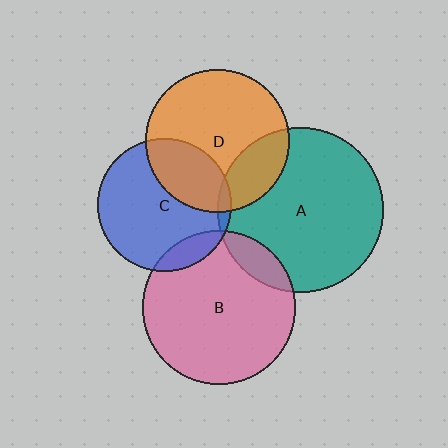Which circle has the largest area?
Circle A (teal).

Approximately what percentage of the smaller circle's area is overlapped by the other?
Approximately 20%.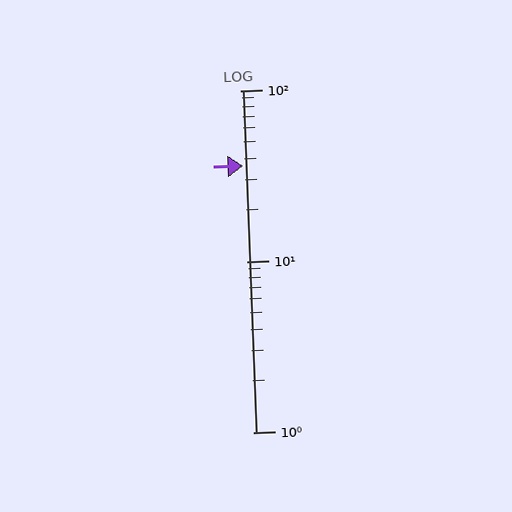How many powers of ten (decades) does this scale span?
The scale spans 2 decades, from 1 to 100.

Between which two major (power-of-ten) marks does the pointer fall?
The pointer is between 10 and 100.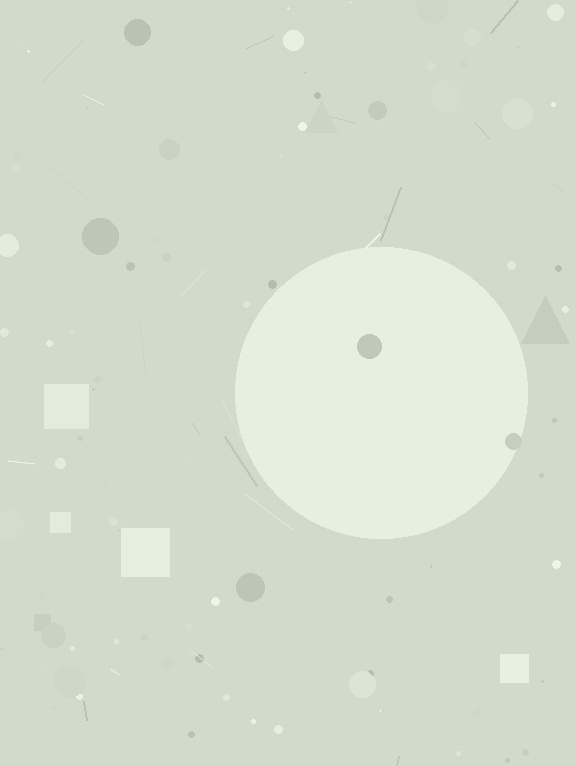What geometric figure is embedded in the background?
A circle is embedded in the background.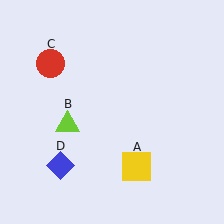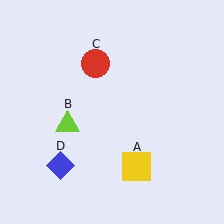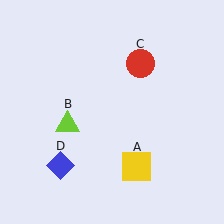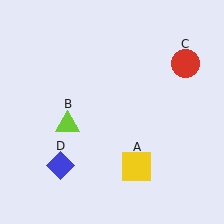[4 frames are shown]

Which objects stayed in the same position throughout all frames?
Yellow square (object A) and lime triangle (object B) and blue diamond (object D) remained stationary.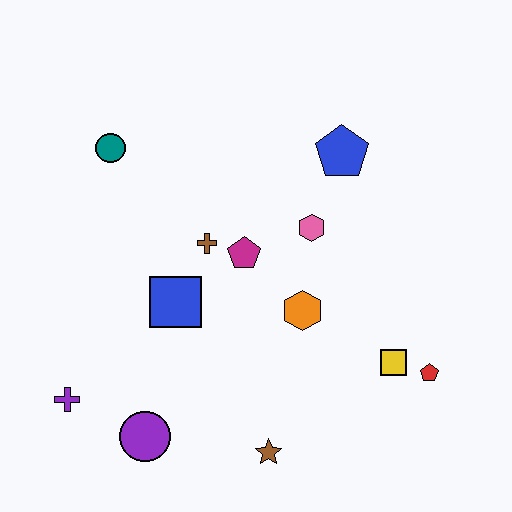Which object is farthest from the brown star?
The teal circle is farthest from the brown star.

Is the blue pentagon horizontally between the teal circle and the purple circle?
No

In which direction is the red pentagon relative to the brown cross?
The red pentagon is to the right of the brown cross.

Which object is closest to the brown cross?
The magenta pentagon is closest to the brown cross.